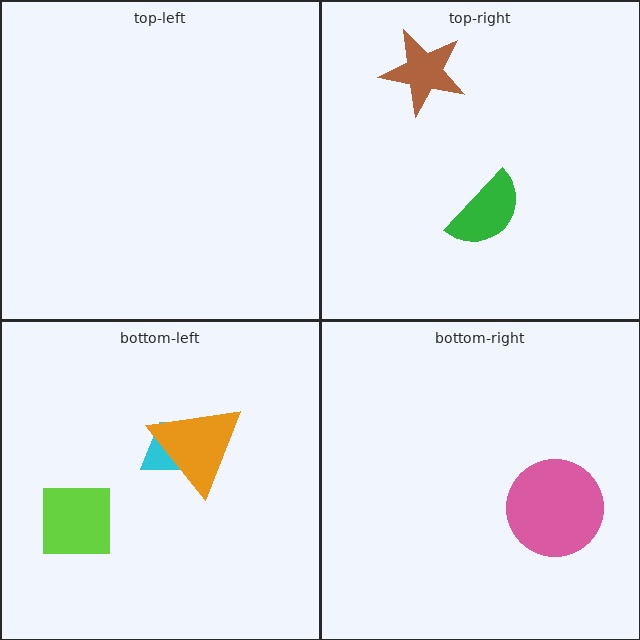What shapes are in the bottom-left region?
The lime square, the cyan trapezoid, the orange triangle.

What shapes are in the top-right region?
The brown star, the green semicircle.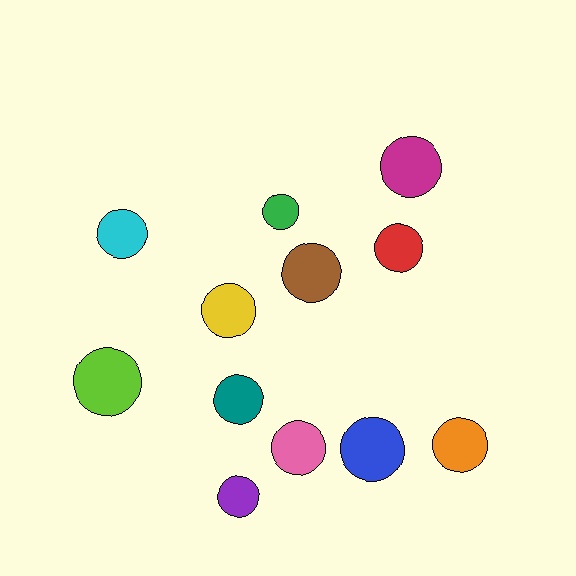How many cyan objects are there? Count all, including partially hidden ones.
There is 1 cyan object.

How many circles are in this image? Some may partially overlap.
There are 12 circles.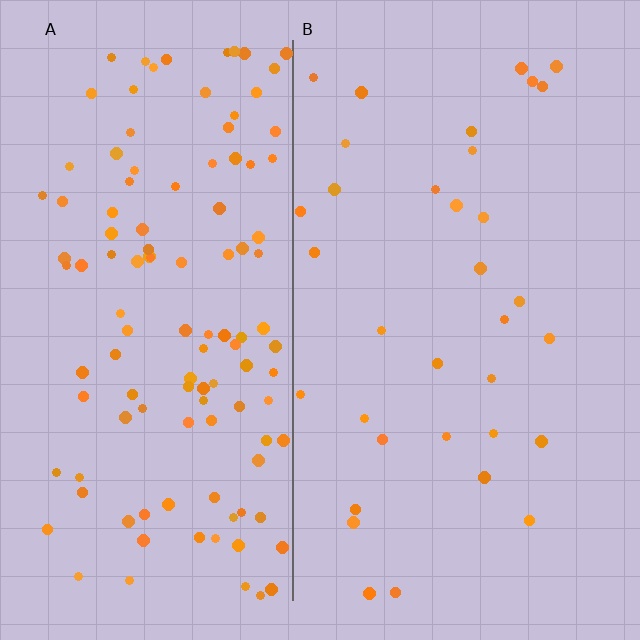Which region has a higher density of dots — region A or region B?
A (the left).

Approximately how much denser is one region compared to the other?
Approximately 3.5× — region A over region B.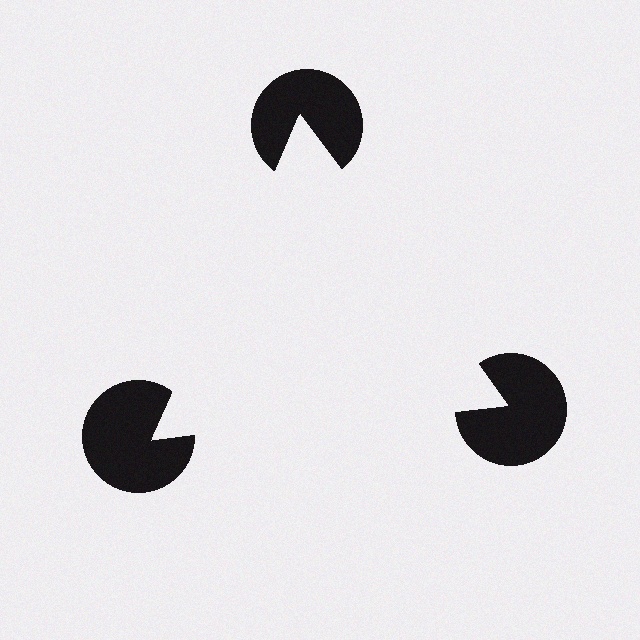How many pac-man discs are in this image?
There are 3 — one at each vertex of the illusory triangle.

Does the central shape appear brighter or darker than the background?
It typically appears slightly brighter than the background, even though no actual brightness change is drawn.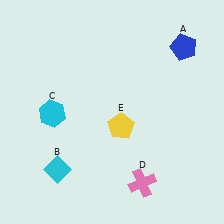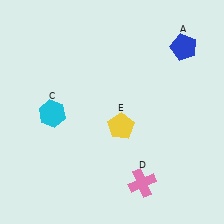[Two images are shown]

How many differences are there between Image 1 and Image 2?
There is 1 difference between the two images.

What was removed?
The cyan diamond (B) was removed in Image 2.